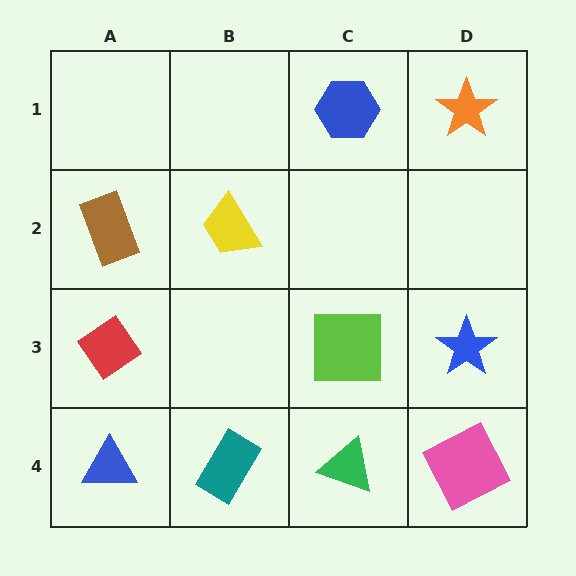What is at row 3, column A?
A red diamond.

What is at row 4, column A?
A blue triangle.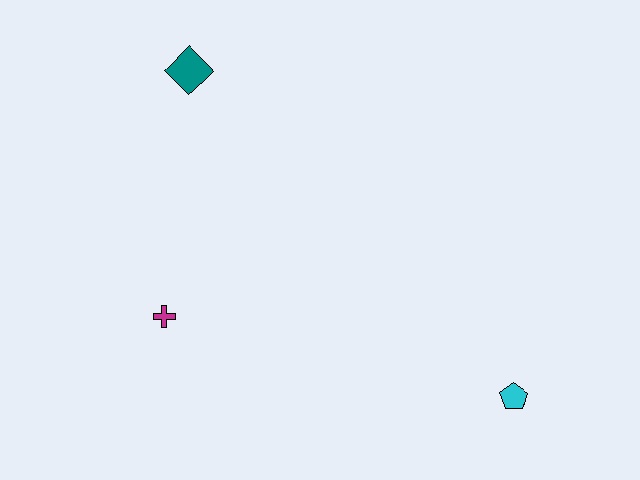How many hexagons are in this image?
There are no hexagons.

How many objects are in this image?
There are 3 objects.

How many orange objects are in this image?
There are no orange objects.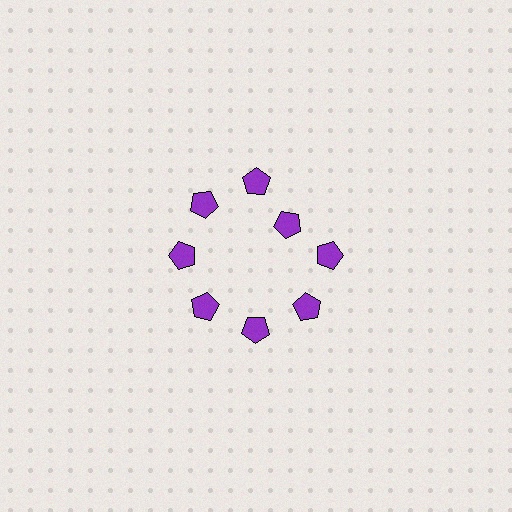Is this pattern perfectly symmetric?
No. The 8 purple pentagons are arranged in a ring, but one element near the 2 o'clock position is pulled inward toward the center, breaking the 8-fold rotational symmetry.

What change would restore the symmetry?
The symmetry would be restored by moving it outward, back onto the ring so that all 8 pentagons sit at equal angles and equal distance from the center.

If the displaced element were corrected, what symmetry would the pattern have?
It would have 8-fold rotational symmetry — the pattern would map onto itself every 45 degrees.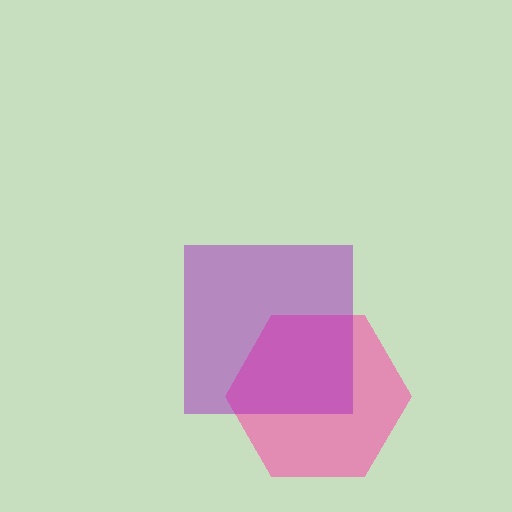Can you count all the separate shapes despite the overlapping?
Yes, there are 2 separate shapes.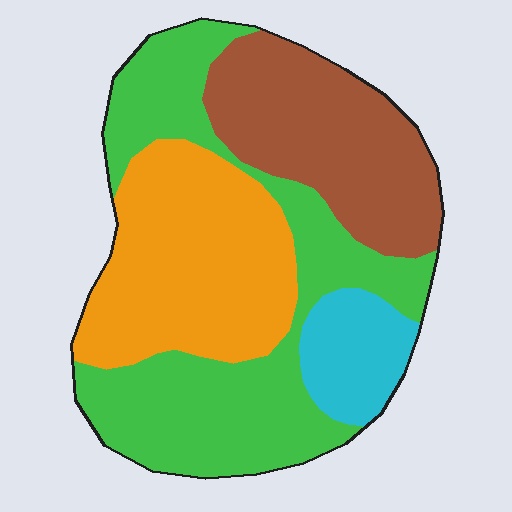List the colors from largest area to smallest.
From largest to smallest: green, orange, brown, cyan.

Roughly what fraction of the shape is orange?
Orange takes up about one quarter (1/4) of the shape.